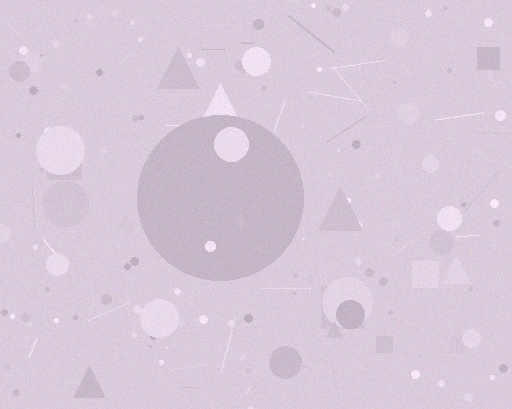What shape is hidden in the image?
A circle is hidden in the image.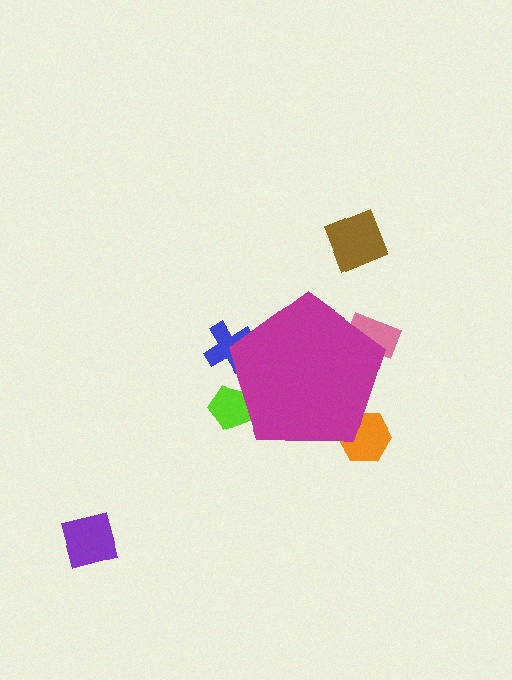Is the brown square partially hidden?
No, the brown square is fully visible.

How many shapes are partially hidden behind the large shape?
4 shapes are partially hidden.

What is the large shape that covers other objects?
A magenta pentagon.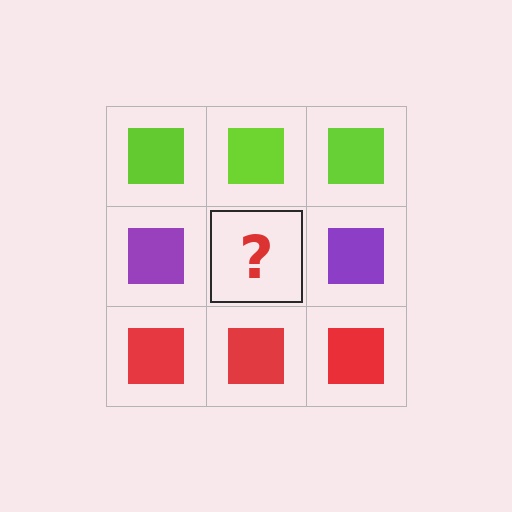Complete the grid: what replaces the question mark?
The question mark should be replaced with a purple square.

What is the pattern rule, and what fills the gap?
The rule is that each row has a consistent color. The gap should be filled with a purple square.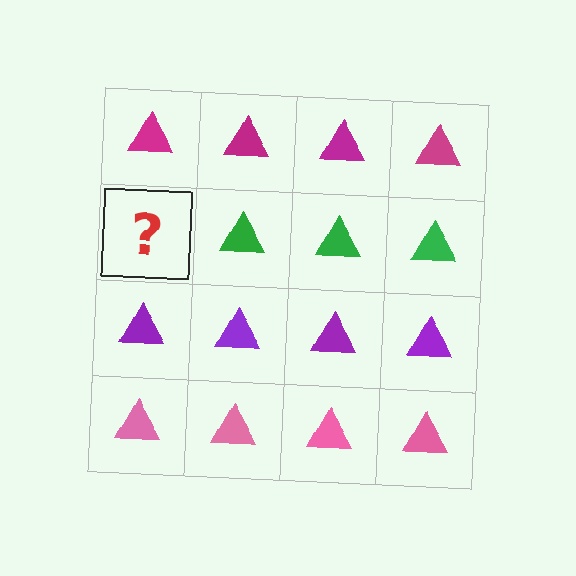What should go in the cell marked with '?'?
The missing cell should contain a green triangle.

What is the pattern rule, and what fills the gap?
The rule is that each row has a consistent color. The gap should be filled with a green triangle.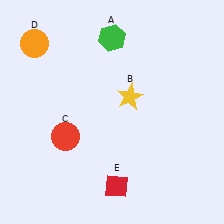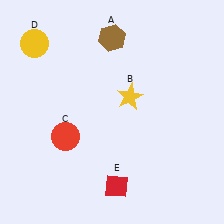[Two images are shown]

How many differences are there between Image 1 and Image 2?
There are 2 differences between the two images.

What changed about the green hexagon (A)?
In Image 1, A is green. In Image 2, it changed to brown.